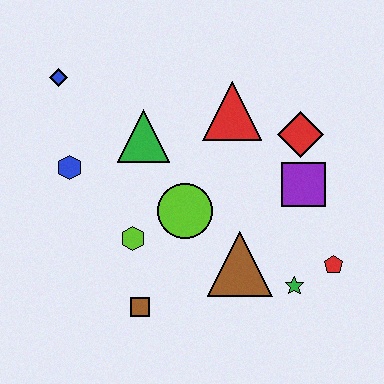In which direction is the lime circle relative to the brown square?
The lime circle is above the brown square.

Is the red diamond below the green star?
No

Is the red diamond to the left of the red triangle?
No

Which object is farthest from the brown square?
The blue diamond is farthest from the brown square.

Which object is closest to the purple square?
The red diamond is closest to the purple square.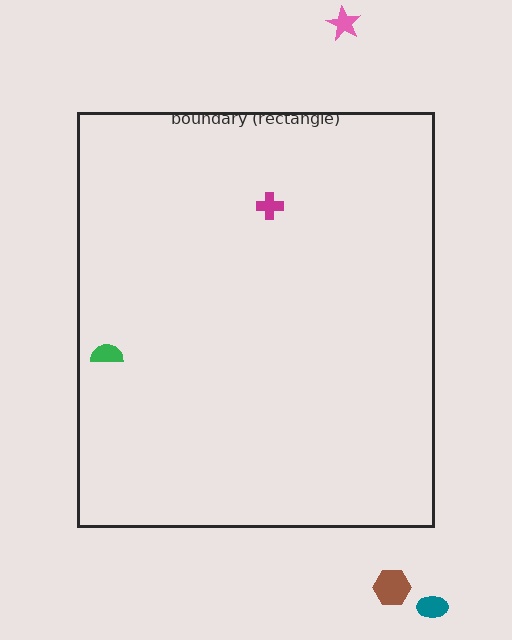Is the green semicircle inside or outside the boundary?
Inside.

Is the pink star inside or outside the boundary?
Outside.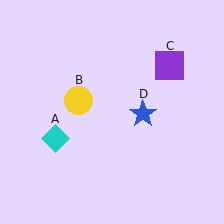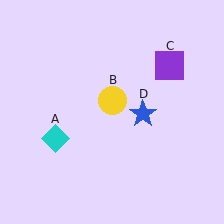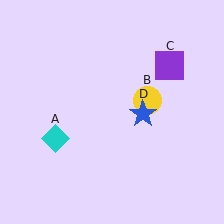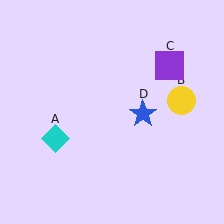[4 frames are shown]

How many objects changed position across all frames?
1 object changed position: yellow circle (object B).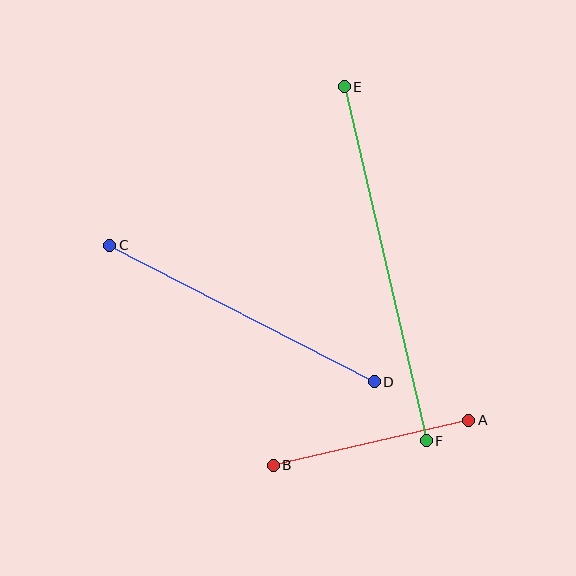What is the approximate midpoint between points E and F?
The midpoint is at approximately (385, 264) pixels.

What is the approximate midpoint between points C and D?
The midpoint is at approximately (242, 313) pixels.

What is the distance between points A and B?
The distance is approximately 201 pixels.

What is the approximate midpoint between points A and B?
The midpoint is at approximately (371, 443) pixels.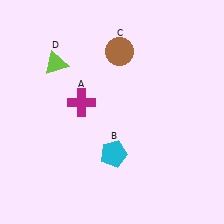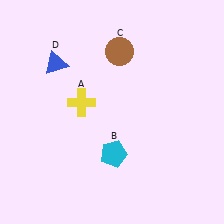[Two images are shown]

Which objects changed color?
A changed from magenta to yellow. D changed from lime to blue.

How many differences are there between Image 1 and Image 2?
There are 2 differences between the two images.